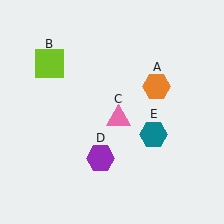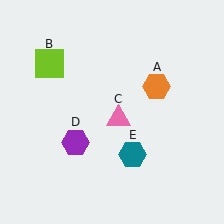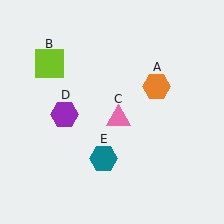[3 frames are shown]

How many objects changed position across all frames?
2 objects changed position: purple hexagon (object D), teal hexagon (object E).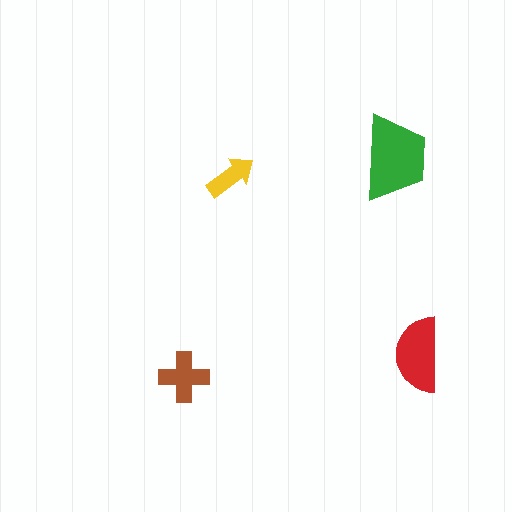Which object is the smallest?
The yellow arrow.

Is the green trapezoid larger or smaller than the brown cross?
Larger.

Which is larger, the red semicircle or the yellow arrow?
The red semicircle.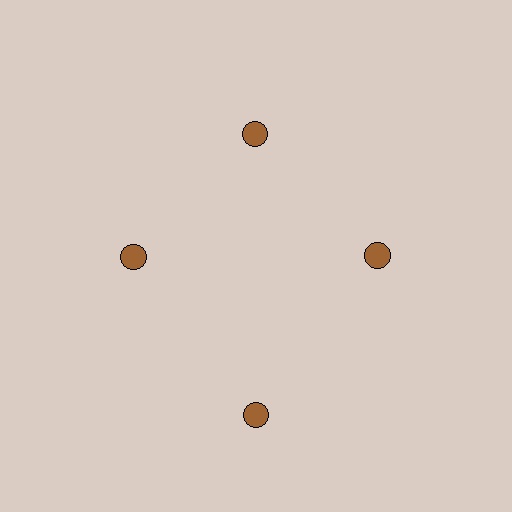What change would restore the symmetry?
The symmetry would be restored by moving it inward, back onto the ring so that all 4 circles sit at equal angles and equal distance from the center.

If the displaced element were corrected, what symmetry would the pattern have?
It would have 4-fold rotational symmetry — the pattern would map onto itself every 90 degrees.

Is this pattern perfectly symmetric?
No. The 4 brown circles are arranged in a ring, but one element near the 6 o'clock position is pushed outward from the center, breaking the 4-fold rotational symmetry.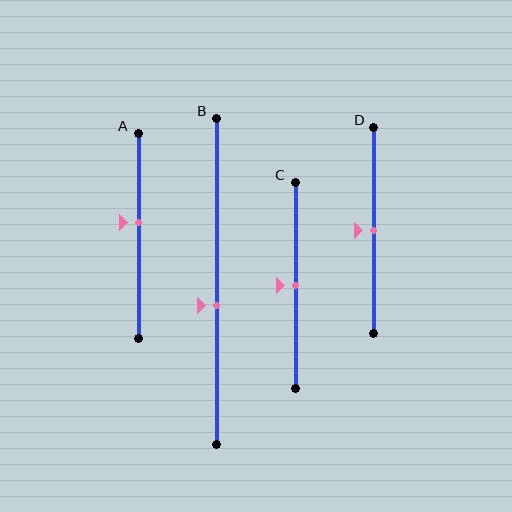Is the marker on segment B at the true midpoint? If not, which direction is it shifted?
No, the marker on segment B is shifted downward by about 7% of the segment length.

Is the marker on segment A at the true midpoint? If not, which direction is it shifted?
No, the marker on segment A is shifted upward by about 6% of the segment length.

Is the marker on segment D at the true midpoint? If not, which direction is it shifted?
Yes, the marker on segment D is at the true midpoint.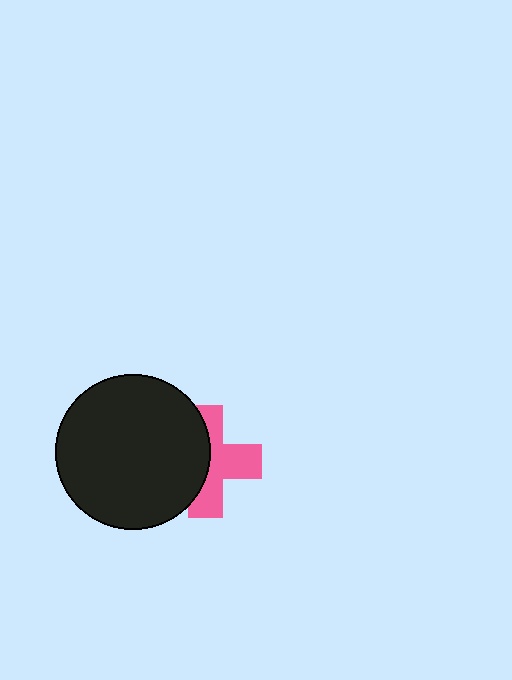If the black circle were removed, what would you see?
You would see the complete pink cross.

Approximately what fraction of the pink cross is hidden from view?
Roughly 46% of the pink cross is hidden behind the black circle.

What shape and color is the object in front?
The object in front is a black circle.